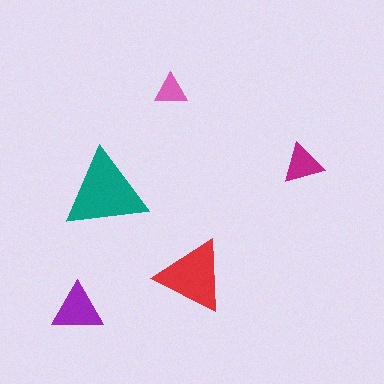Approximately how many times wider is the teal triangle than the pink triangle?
About 2.5 times wider.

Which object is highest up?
The pink triangle is topmost.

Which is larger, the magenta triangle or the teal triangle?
The teal one.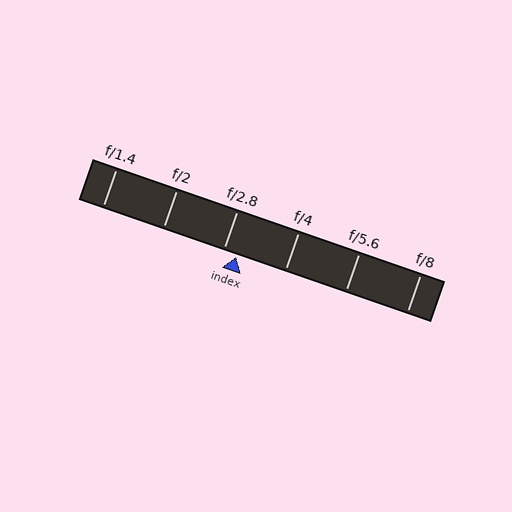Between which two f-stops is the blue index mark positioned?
The index mark is between f/2.8 and f/4.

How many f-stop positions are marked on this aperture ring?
There are 6 f-stop positions marked.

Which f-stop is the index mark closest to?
The index mark is closest to f/2.8.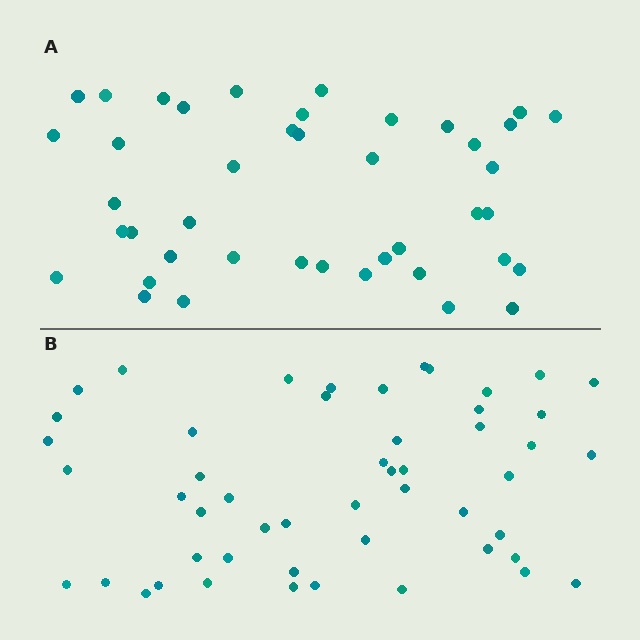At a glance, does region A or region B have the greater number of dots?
Region B (the bottom region) has more dots.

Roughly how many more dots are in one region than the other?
Region B has roughly 8 or so more dots than region A.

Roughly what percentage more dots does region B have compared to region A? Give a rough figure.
About 20% more.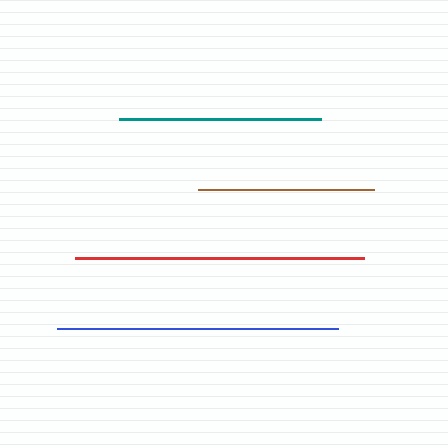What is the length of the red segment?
The red segment is approximately 289 pixels long.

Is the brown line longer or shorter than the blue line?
The blue line is longer than the brown line.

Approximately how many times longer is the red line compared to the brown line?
The red line is approximately 1.6 times the length of the brown line.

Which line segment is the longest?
The red line is the longest at approximately 289 pixels.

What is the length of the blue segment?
The blue segment is approximately 281 pixels long.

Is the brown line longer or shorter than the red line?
The red line is longer than the brown line.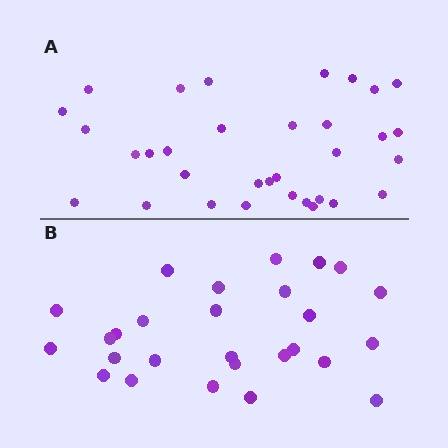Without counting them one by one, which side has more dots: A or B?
Region A (the top region) has more dots.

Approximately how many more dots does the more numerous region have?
Region A has about 6 more dots than region B.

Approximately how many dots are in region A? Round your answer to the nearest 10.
About 30 dots. (The exact count is 33, which rounds to 30.)